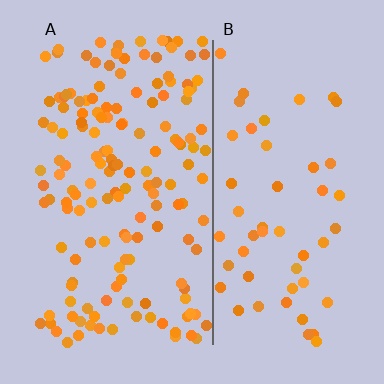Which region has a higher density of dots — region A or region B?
A (the left).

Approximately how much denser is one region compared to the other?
Approximately 2.9× — region A over region B.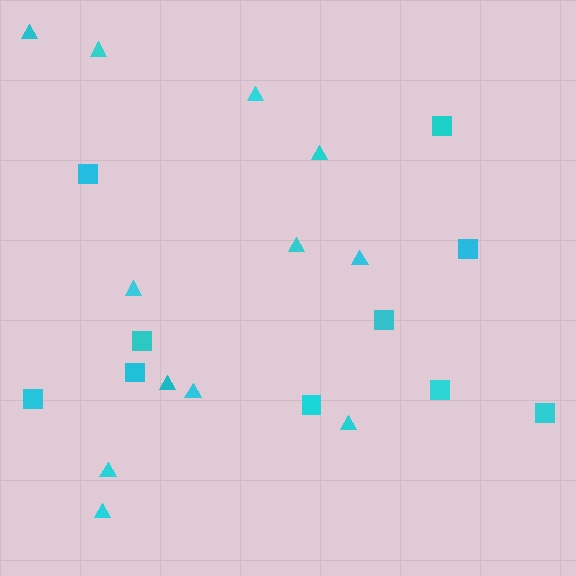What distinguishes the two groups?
There are 2 groups: one group of triangles (12) and one group of squares (10).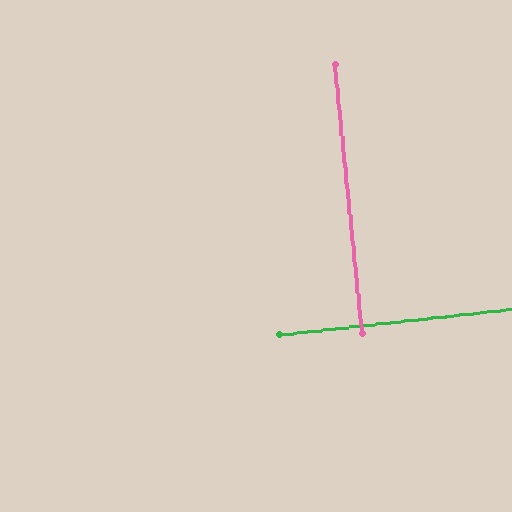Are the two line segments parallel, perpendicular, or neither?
Perpendicular — they meet at approximately 90°.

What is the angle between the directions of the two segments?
Approximately 90 degrees.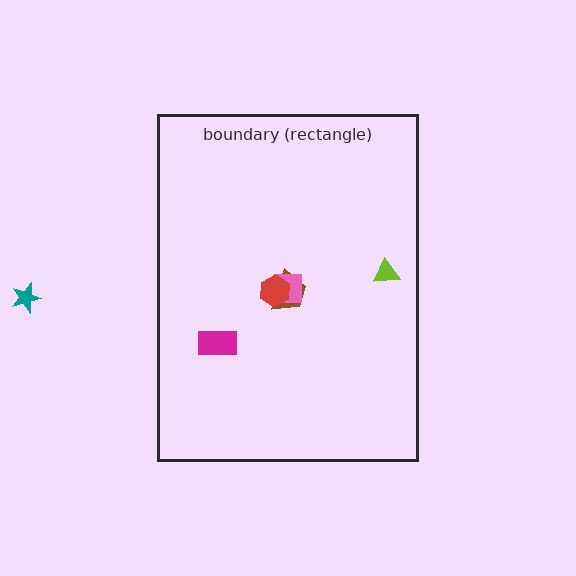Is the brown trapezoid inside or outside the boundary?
Inside.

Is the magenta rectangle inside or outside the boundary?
Inside.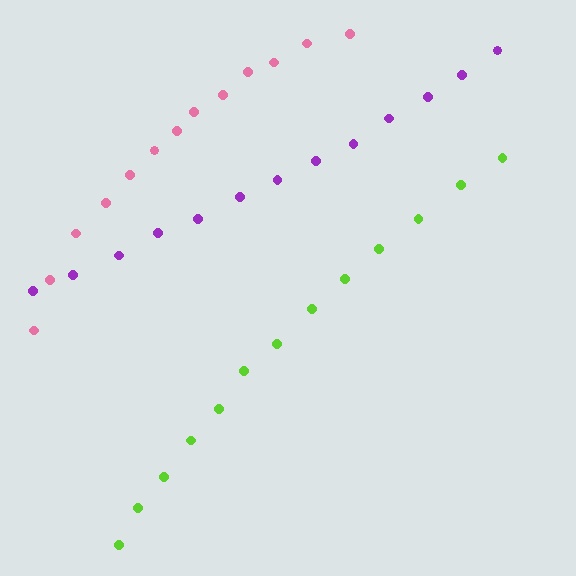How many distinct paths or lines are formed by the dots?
There are 3 distinct paths.